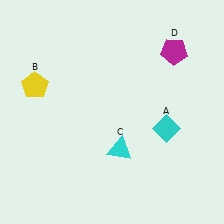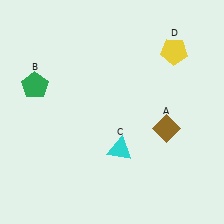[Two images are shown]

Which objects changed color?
A changed from cyan to brown. B changed from yellow to green. D changed from magenta to yellow.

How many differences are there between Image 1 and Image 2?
There are 3 differences between the two images.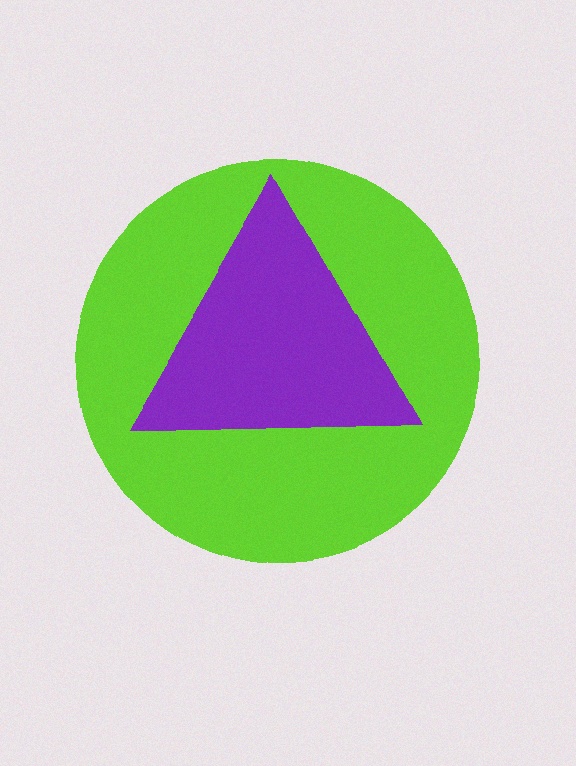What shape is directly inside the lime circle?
The purple triangle.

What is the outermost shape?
The lime circle.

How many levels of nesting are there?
2.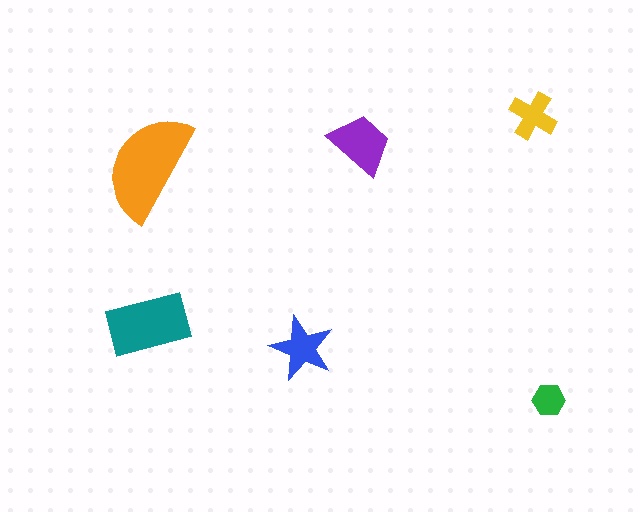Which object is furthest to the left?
The orange semicircle is leftmost.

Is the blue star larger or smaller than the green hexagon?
Larger.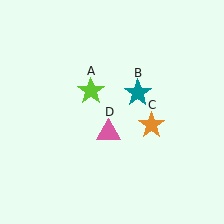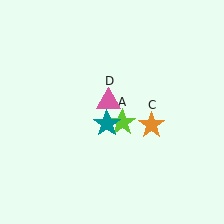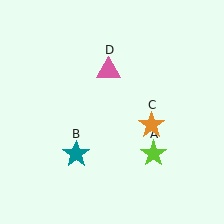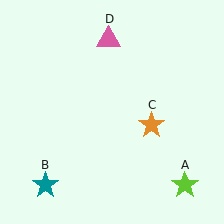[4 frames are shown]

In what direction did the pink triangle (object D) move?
The pink triangle (object D) moved up.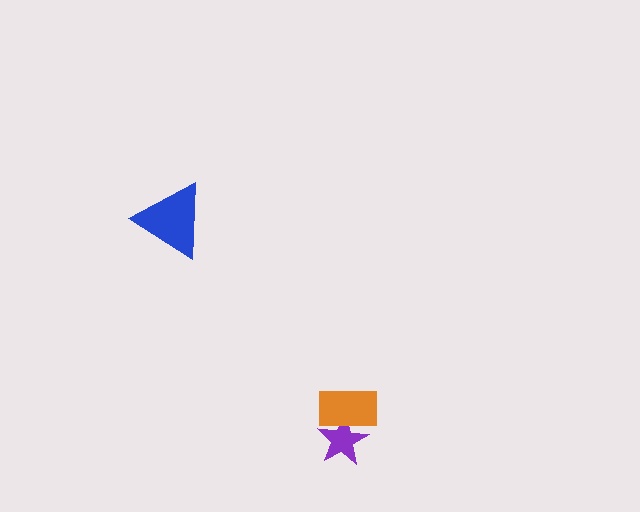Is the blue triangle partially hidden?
No, no other shape covers it.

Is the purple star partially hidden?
Yes, it is partially covered by another shape.